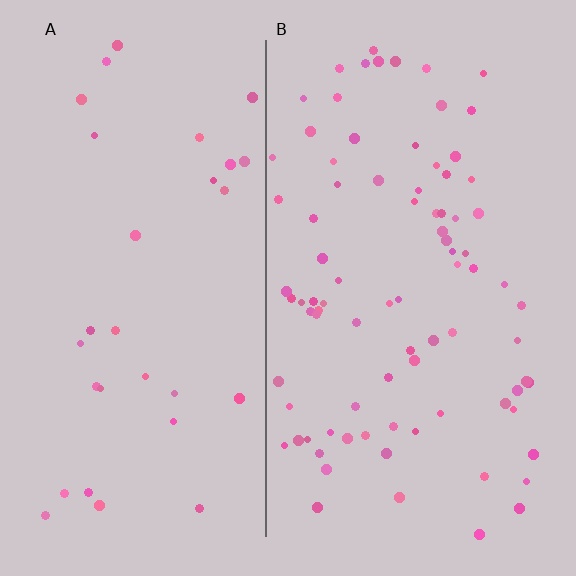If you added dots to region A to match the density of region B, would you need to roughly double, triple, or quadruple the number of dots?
Approximately triple.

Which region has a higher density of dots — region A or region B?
B (the right).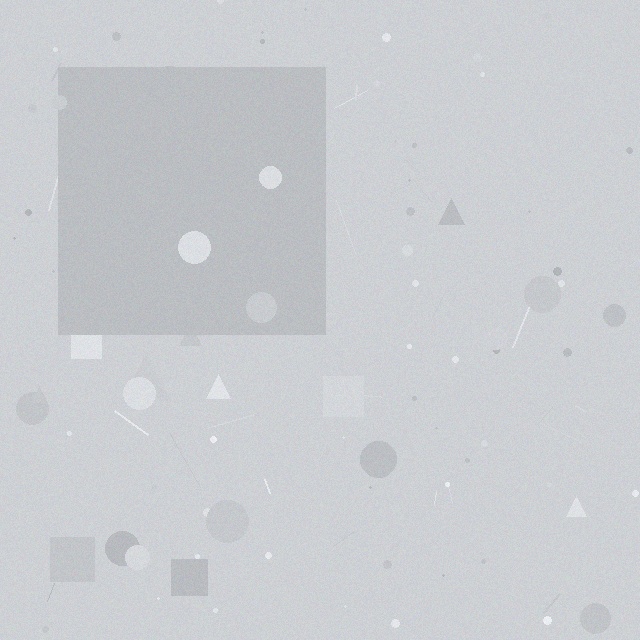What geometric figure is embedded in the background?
A square is embedded in the background.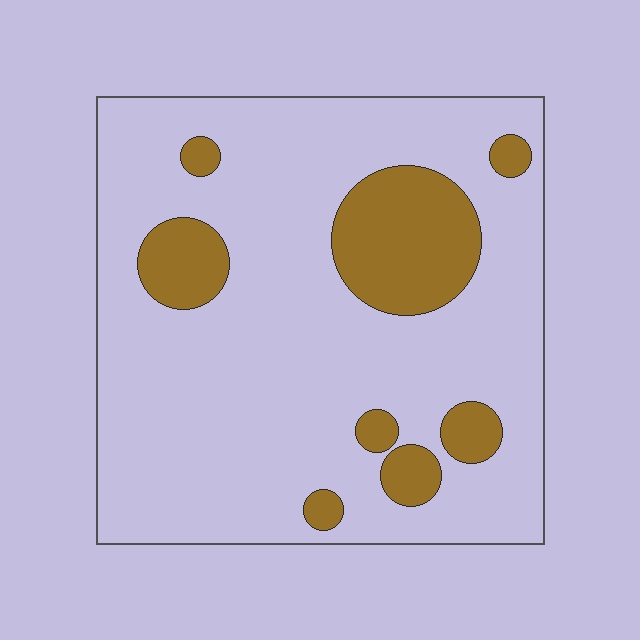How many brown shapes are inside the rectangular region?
8.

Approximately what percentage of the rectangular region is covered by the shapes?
Approximately 20%.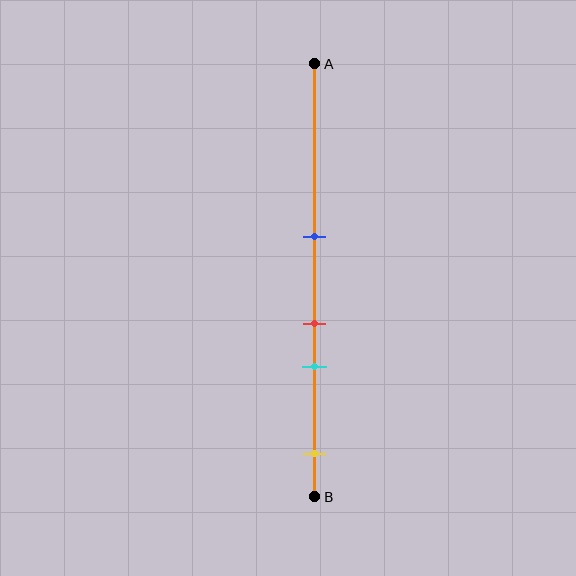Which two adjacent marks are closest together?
The red and cyan marks are the closest adjacent pair.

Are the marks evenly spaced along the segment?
No, the marks are not evenly spaced.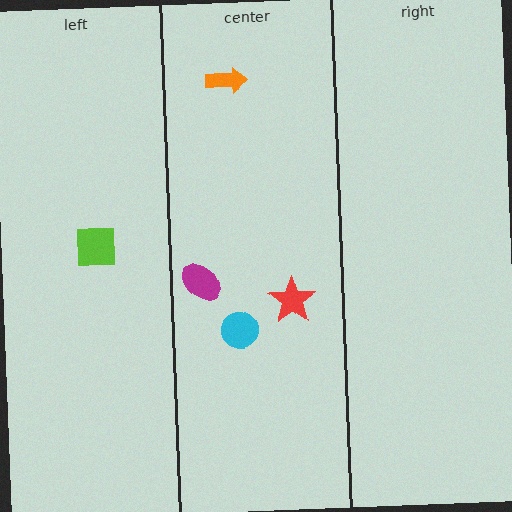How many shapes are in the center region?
4.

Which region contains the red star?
The center region.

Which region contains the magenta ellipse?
The center region.